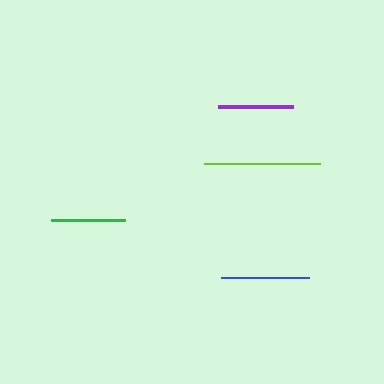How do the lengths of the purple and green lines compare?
The purple and green lines are approximately the same length.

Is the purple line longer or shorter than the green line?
The purple line is longer than the green line.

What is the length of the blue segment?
The blue segment is approximately 88 pixels long.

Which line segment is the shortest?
The green line is the shortest at approximately 74 pixels.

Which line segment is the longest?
The lime line is the longest at approximately 117 pixels.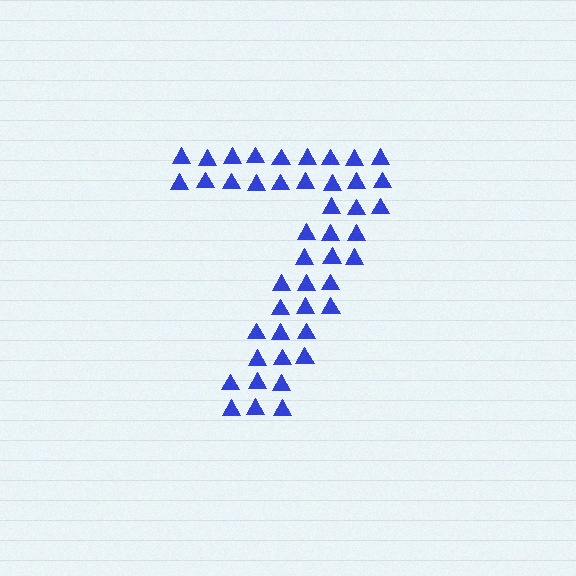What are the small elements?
The small elements are triangles.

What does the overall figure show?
The overall figure shows the digit 7.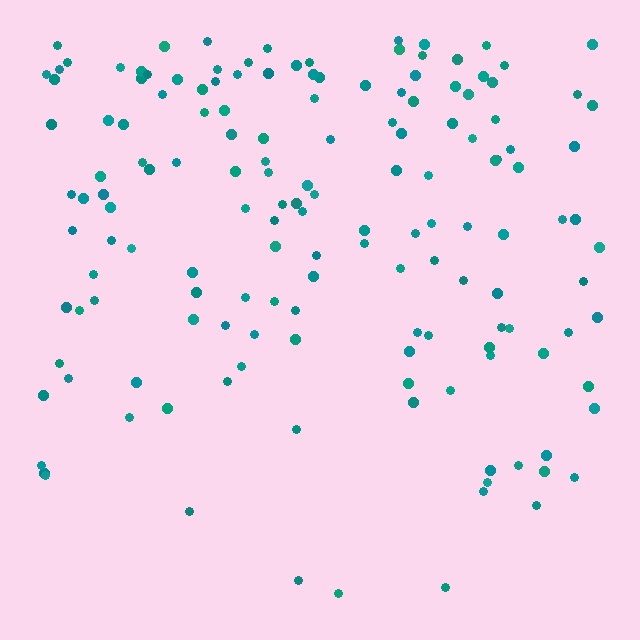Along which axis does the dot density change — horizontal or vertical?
Vertical.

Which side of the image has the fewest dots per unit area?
The bottom.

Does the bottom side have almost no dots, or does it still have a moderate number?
Still a moderate number, just noticeably fewer than the top.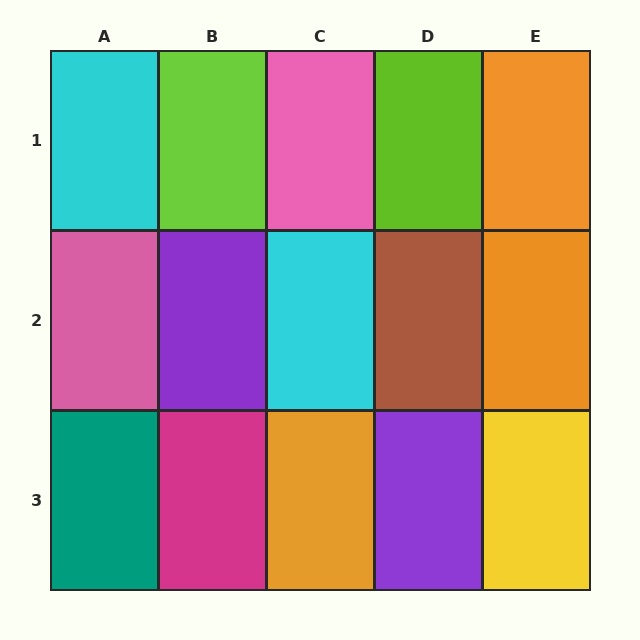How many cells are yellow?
1 cell is yellow.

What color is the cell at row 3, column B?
Magenta.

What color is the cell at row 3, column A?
Teal.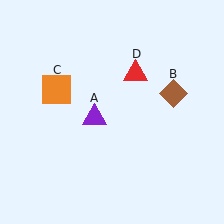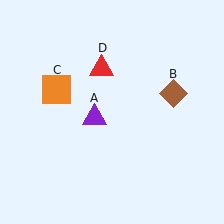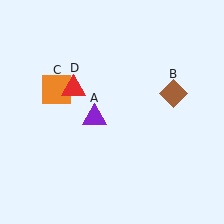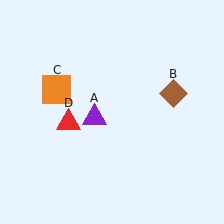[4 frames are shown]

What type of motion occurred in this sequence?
The red triangle (object D) rotated counterclockwise around the center of the scene.